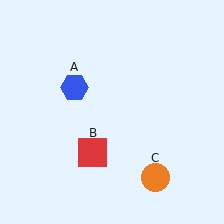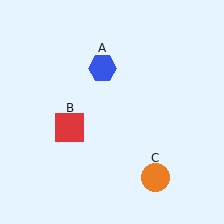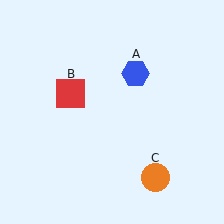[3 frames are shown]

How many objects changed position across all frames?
2 objects changed position: blue hexagon (object A), red square (object B).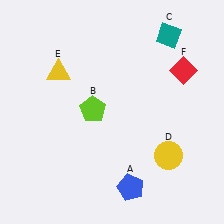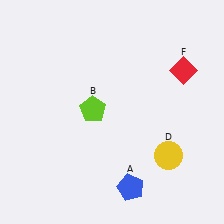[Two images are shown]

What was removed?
The teal diamond (C), the yellow triangle (E) were removed in Image 2.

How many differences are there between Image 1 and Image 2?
There are 2 differences between the two images.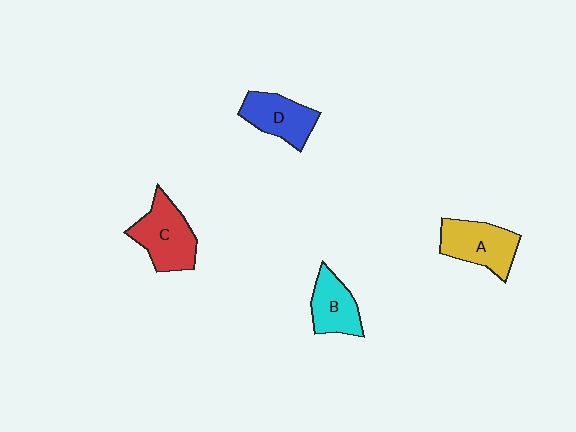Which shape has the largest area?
Shape C (red).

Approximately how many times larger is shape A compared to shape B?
Approximately 1.3 times.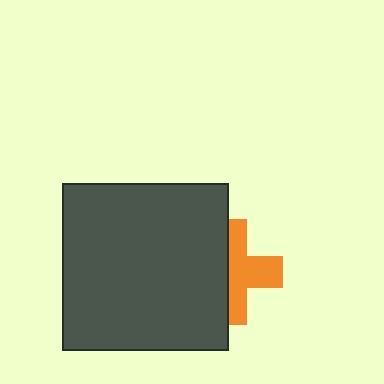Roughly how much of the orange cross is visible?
About half of it is visible (roughly 52%).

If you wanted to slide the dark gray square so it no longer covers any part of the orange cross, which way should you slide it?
Slide it left — that is the most direct way to separate the two shapes.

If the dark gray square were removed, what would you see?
You would see the complete orange cross.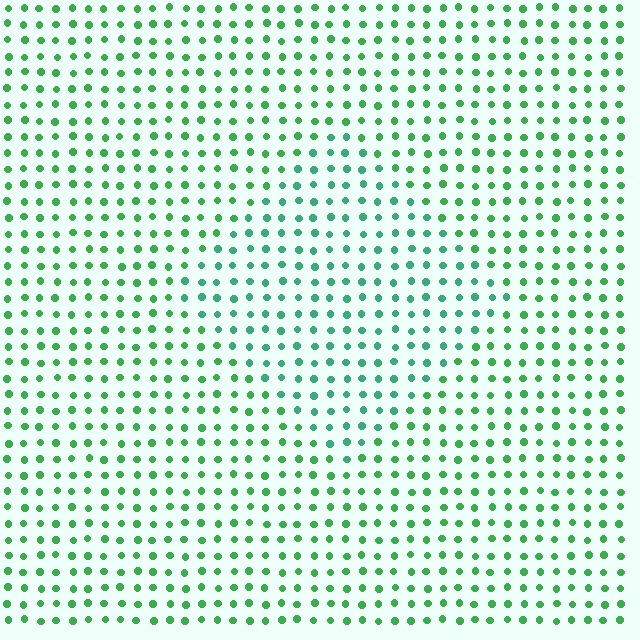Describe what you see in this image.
The image is filled with small green elements in a uniform arrangement. A diamond-shaped region is visible where the elements are tinted to a slightly different hue, forming a subtle color boundary.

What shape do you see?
I see a diamond.